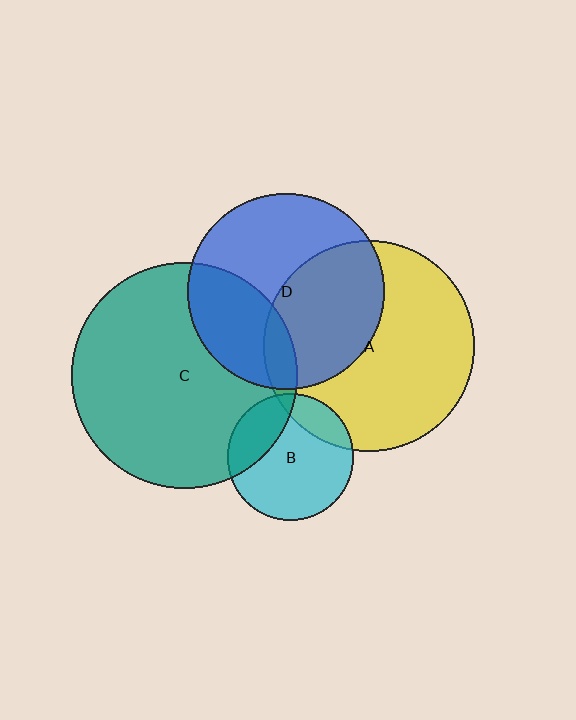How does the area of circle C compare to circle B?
Approximately 3.2 times.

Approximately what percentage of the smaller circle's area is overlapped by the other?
Approximately 30%.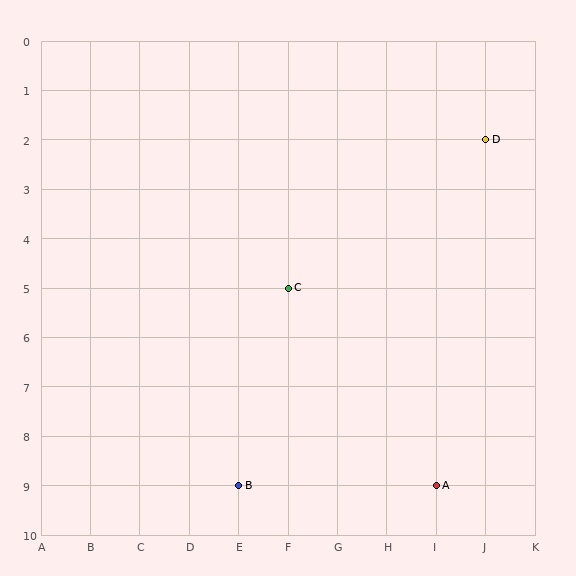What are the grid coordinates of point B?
Point B is at grid coordinates (E, 9).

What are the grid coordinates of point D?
Point D is at grid coordinates (J, 2).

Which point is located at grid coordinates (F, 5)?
Point C is at (F, 5).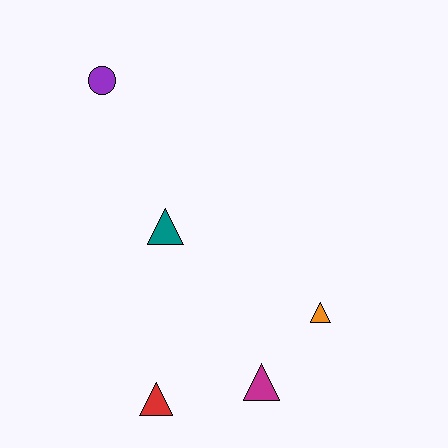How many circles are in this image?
There is 1 circle.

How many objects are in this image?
There are 5 objects.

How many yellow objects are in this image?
There are no yellow objects.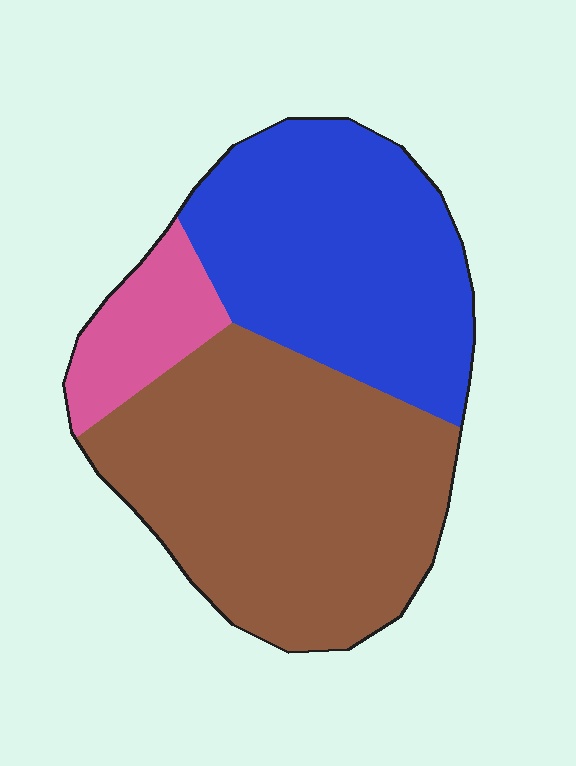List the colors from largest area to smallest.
From largest to smallest: brown, blue, pink.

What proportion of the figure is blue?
Blue takes up between a third and a half of the figure.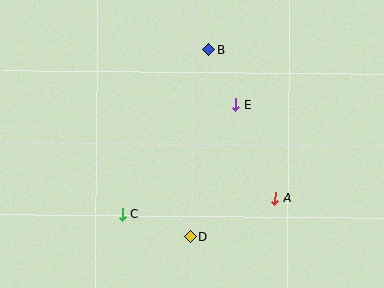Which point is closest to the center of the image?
Point E at (236, 105) is closest to the center.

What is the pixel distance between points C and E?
The distance between C and E is 158 pixels.